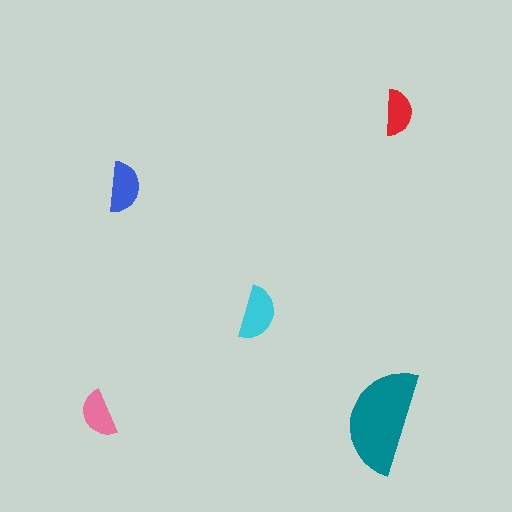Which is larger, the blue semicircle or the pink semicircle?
The blue one.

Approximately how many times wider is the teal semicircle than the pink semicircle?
About 2 times wider.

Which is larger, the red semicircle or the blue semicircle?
The blue one.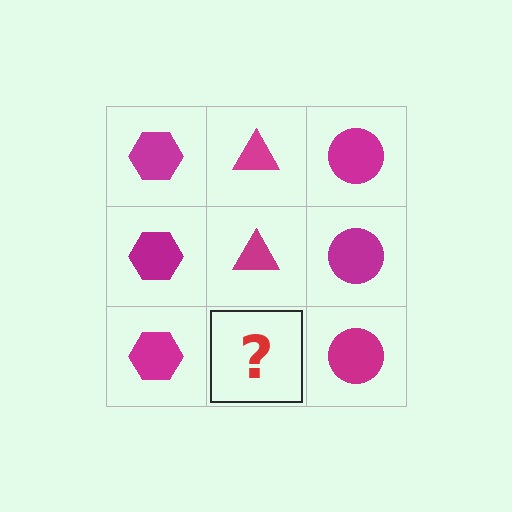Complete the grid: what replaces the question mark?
The question mark should be replaced with a magenta triangle.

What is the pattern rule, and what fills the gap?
The rule is that each column has a consistent shape. The gap should be filled with a magenta triangle.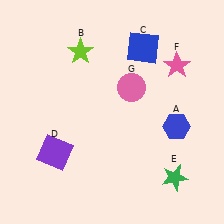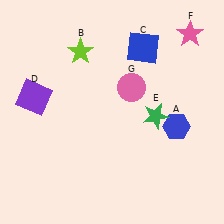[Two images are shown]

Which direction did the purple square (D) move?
The purple square (D) moved up.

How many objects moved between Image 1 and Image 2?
3 objects moved between the two images.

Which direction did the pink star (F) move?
The pink star (F) moved up.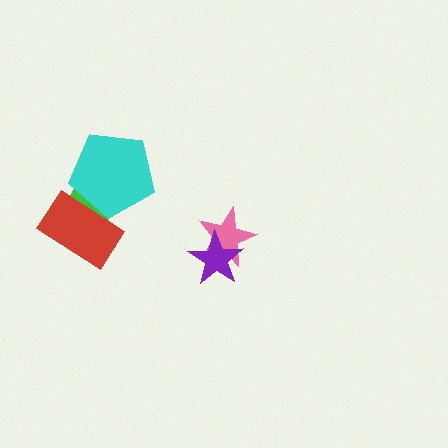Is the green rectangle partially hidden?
Yes, it is partially covered by another shape.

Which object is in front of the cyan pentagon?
The red rectangle is in front of the cyan pentagon.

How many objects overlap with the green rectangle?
2 objects overlap with the green rectangle.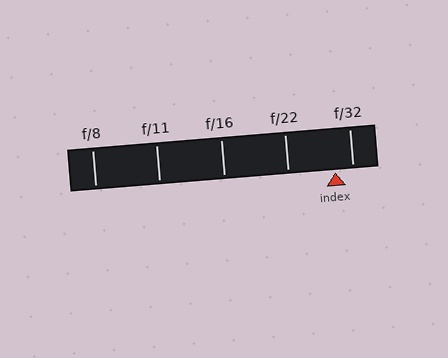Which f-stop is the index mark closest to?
The index mark is closest to f/32.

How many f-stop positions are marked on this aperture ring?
There are 5 f-stop positions marked.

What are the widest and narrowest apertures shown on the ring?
The widest aperture shown is f/8 and the narrowest is f/32.